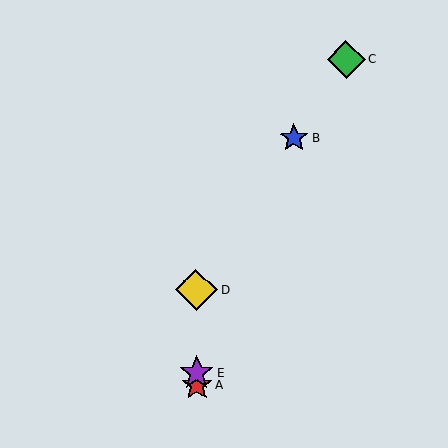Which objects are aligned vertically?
Objects A, D, E are aligned vertically.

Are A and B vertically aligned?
No, A is at x≈197 and B is at x≈294.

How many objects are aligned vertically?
3 objects (A, D, E) are aligned vertically.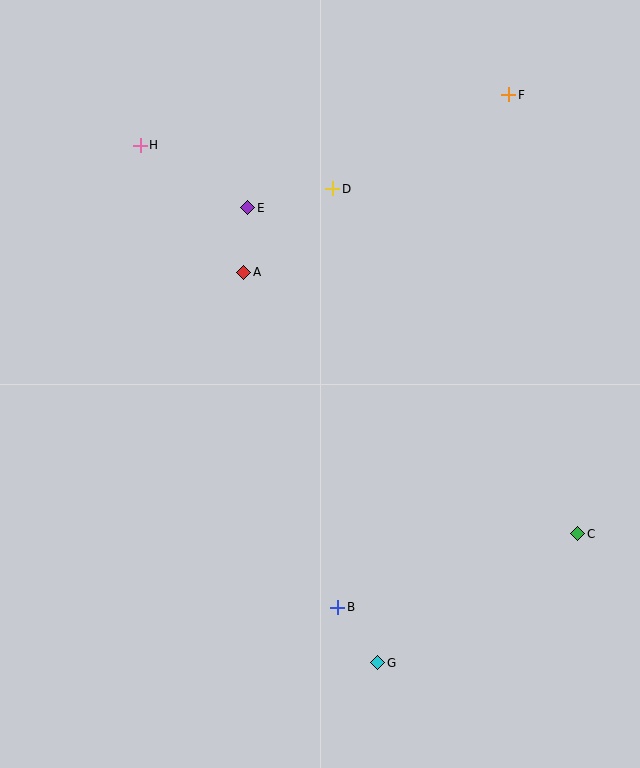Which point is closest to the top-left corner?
Point H is closest to the top-left corner.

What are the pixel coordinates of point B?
Point B is at (338, 607).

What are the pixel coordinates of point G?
Point G is at (378, 663).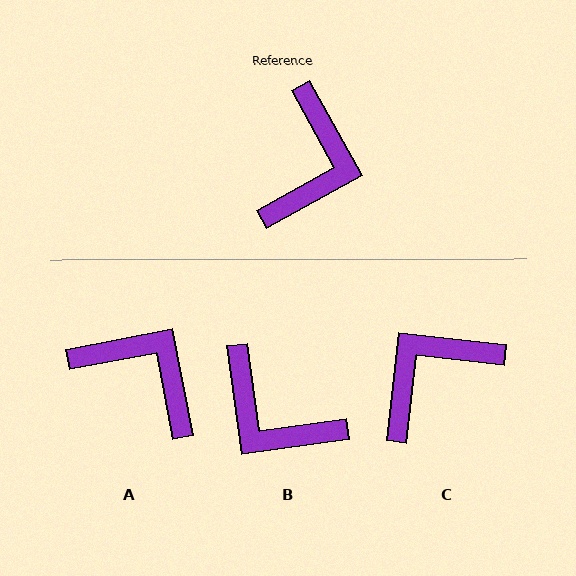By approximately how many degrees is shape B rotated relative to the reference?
Approximately 111 degrees clockwise.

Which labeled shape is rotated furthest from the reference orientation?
C, about 145 degrees away.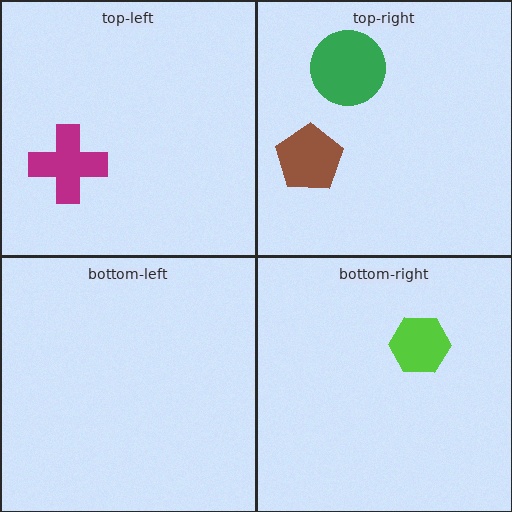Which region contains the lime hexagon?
The bottom-right region.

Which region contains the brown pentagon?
The top-right region.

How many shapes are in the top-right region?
2.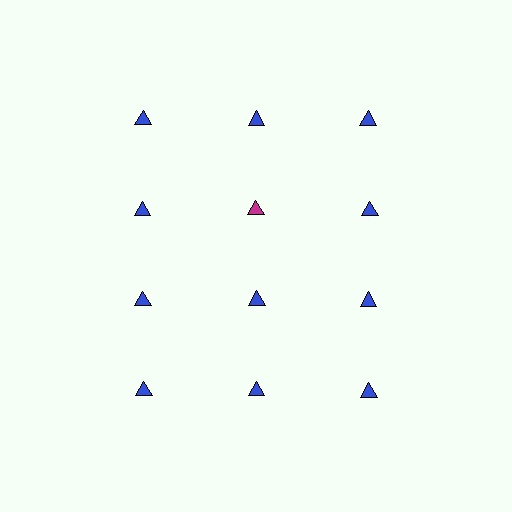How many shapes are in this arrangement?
There are 12 shapes arranged in a grid pattern.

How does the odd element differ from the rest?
It has a different color: magenta instead of blue.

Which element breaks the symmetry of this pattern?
The magenta triangle in the second row, second from left column breaks the symmetry. All other shapes are blue triangles.